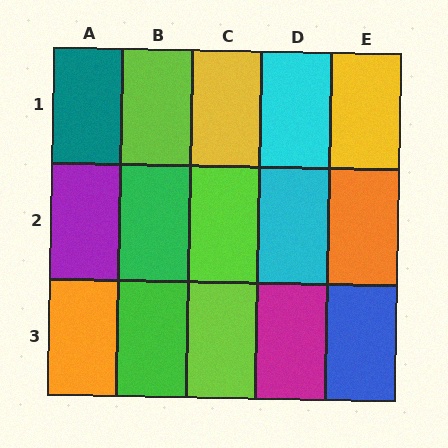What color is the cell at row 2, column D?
Cyan.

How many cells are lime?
3 cells are lime.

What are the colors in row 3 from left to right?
Orange, green, lime, magenta, blue.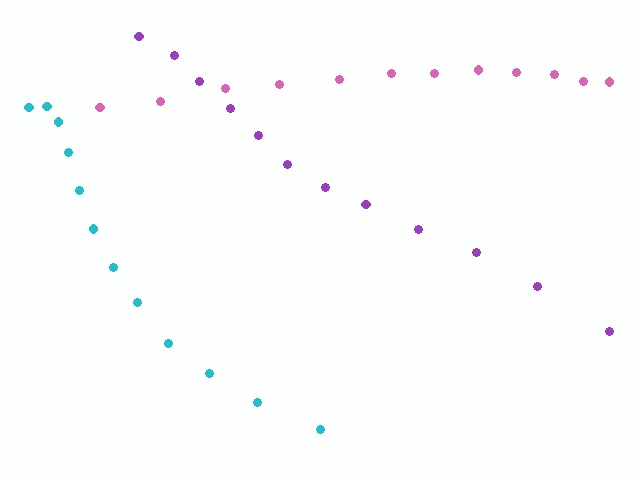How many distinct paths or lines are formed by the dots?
There are 3 distinct paths.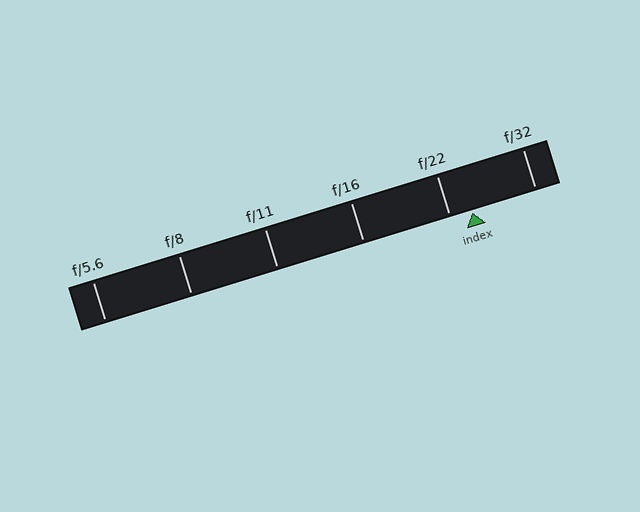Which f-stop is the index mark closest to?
The index mark is closest to f/22.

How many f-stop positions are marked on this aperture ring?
There are 6 f-stop positions marked.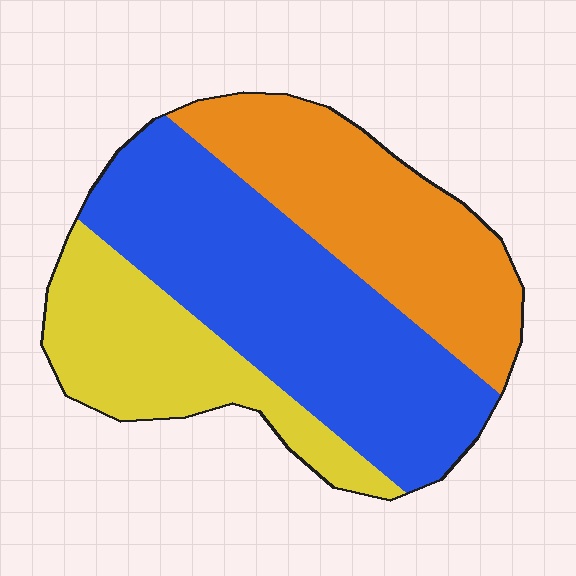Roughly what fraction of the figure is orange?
Orange covers roughly 30% of the figure.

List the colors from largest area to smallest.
From largest to smallest: blue, orange, yellow.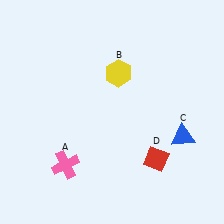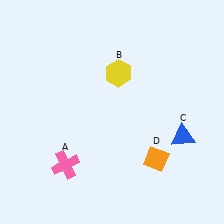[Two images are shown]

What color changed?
The diamond (D) changed from red in Image 1 to orange in Image 2.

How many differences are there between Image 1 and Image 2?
There is 1 difference between the two images.